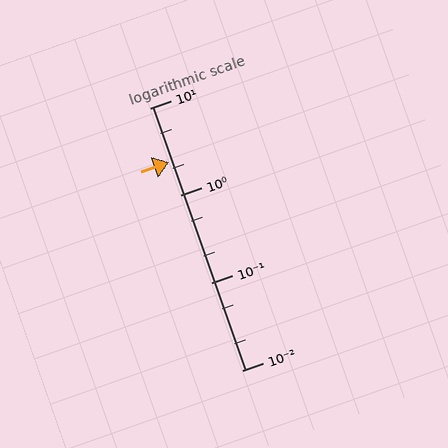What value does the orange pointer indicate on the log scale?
The pointer indicates approximately 2.4.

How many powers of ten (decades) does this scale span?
The scale spans 3 decades, from 0.01 to 10.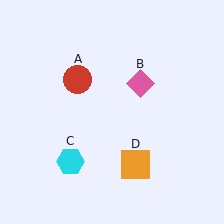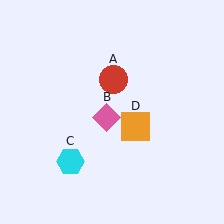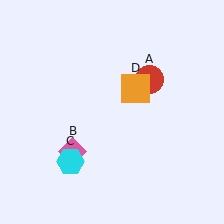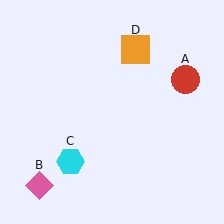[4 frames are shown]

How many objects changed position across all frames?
3 objects changed position: red circle (object A), pink diamond (object B), orange square (object D).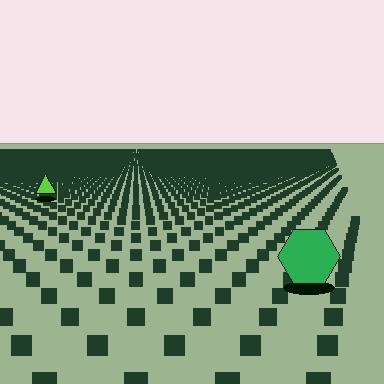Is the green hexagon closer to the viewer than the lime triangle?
Yes. The green hexagon is closer — you can tell from the texture gradient: the ground texture is coarser near it.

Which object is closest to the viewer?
The green hexagon is closest. The texture marks near it are larger and more spread out.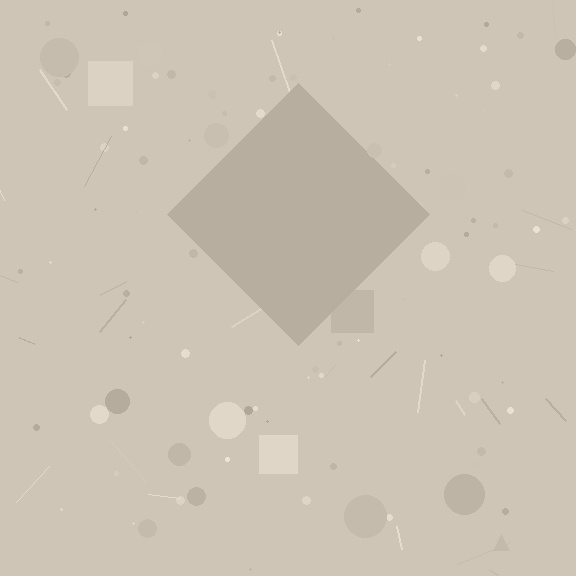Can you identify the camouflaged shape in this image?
The camouflaged shape is a diamond.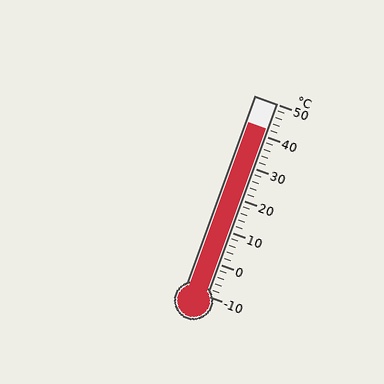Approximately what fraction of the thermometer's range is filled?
The thermometer is filled to approximately 85% of its range.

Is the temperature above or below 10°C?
The temperature is above 10°C.